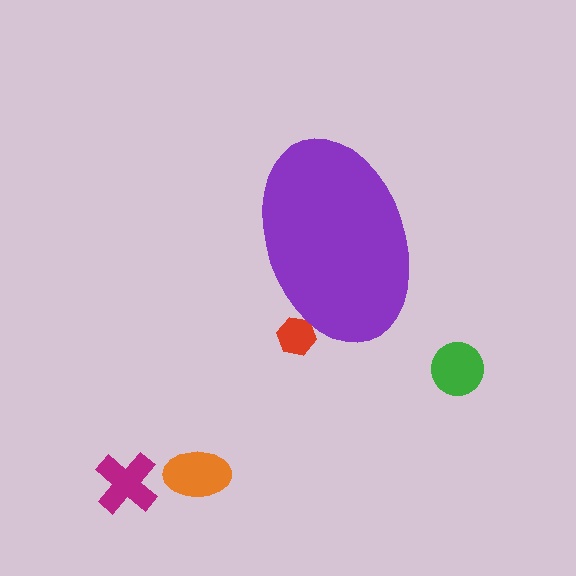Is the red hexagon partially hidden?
Yes, the red hexagon is partially hidden behind the purple ellipse.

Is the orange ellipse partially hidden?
No, the orange ellipse is fully visible.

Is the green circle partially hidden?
No, the green circle is fully visible.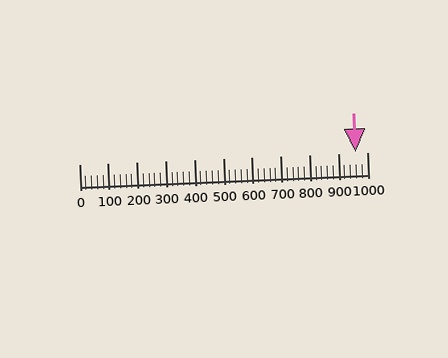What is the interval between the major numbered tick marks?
The major tick marks are spaced 100 units apart.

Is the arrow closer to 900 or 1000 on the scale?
The arrow is closer to 1000.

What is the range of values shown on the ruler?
The ruler shows values from 0 to 1000.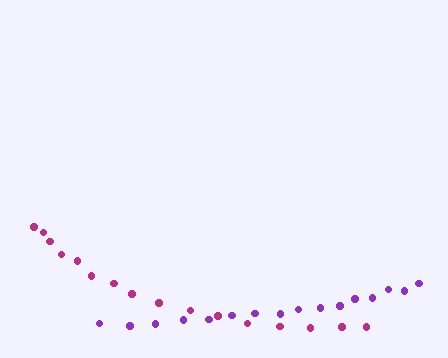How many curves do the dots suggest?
There are 2 distinct paths.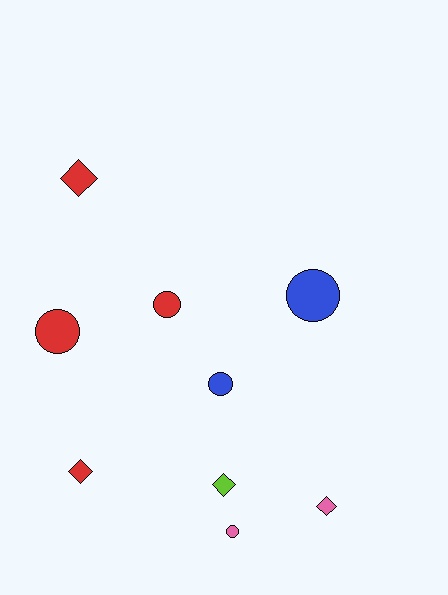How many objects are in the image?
There are 9 objects.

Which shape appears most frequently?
Circle, with 5 objects.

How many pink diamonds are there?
There is 1 pink diamond.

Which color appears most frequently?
Red, with 4 objects.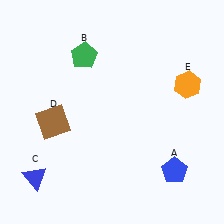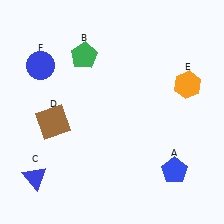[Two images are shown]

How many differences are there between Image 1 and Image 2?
There is 1 difference between the two images.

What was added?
A blue circle (F) was added in Image 2.